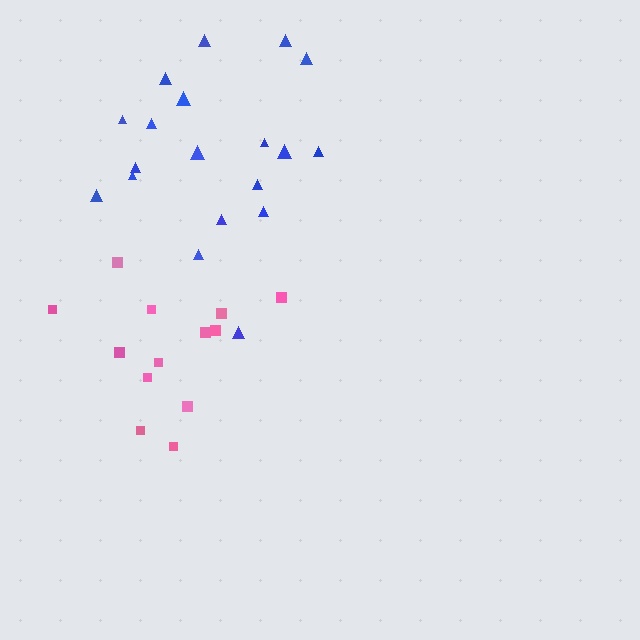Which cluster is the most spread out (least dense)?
Pink.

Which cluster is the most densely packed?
Blue.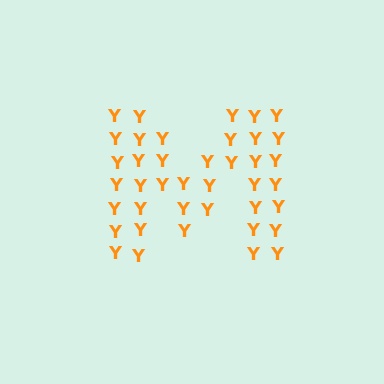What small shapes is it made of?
It is made of small letter Y's.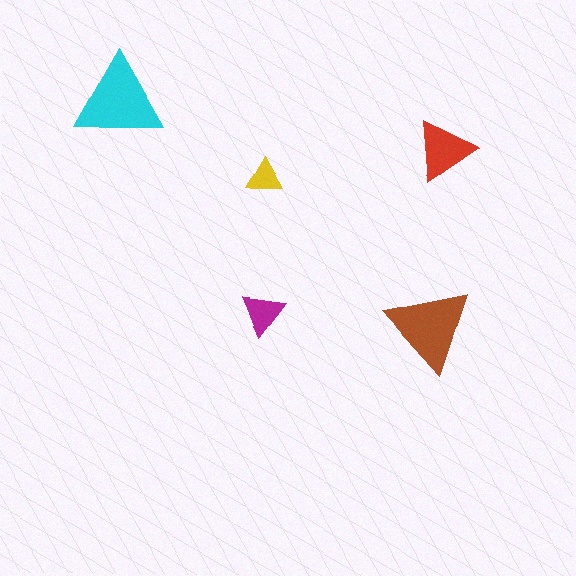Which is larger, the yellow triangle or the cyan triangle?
The cyan one.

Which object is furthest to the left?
The cyan triangle is leftmost.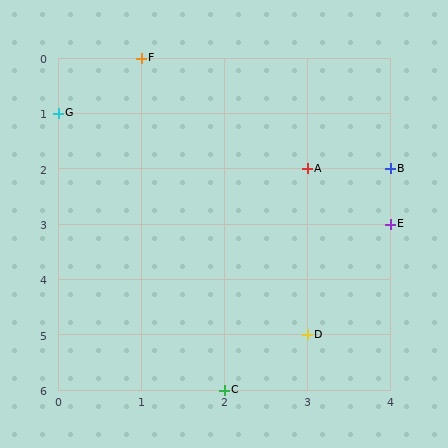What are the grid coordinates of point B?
Point B is at grid coordinates (4, 2).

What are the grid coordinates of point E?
Point E is at grid coordinates (4, 3).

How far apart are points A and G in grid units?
Points A and G are 3 columns and 1 row apart (about 3.2 grid units diagonally).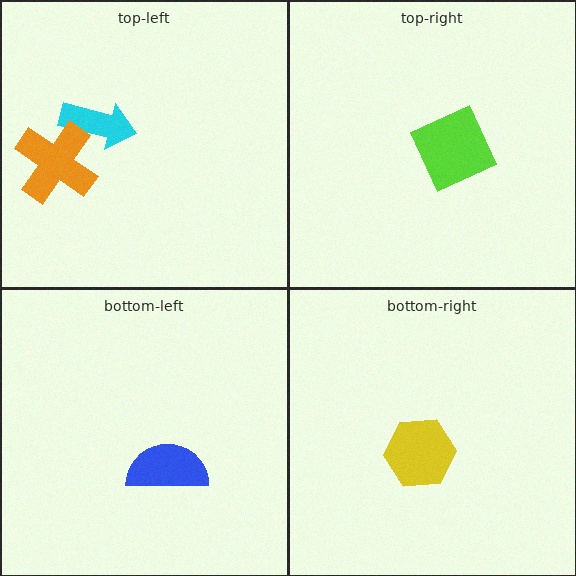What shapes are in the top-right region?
The lime diamond.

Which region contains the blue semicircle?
The bottom-left region.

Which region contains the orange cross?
The top-left region.